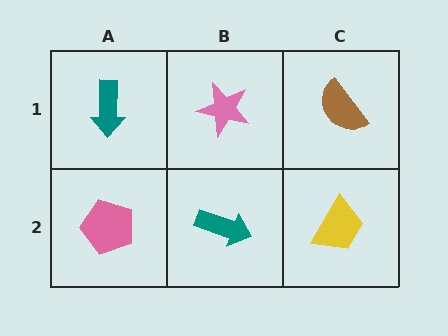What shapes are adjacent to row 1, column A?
A pink pentagon (row 2, column A), a pink star (row 1, column B).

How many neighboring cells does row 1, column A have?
2.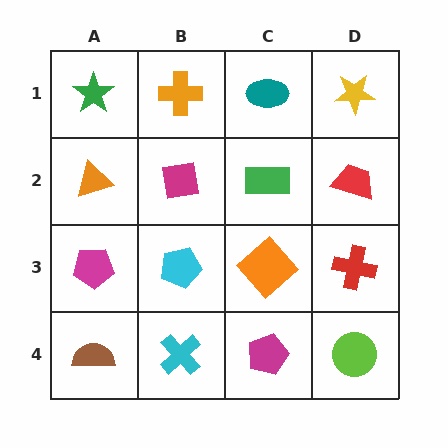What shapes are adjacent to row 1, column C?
A green rectangle (row 2, column C), an orange cross (row 1, column B), a yellow star (row 1, column D).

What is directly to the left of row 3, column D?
An orange diamond.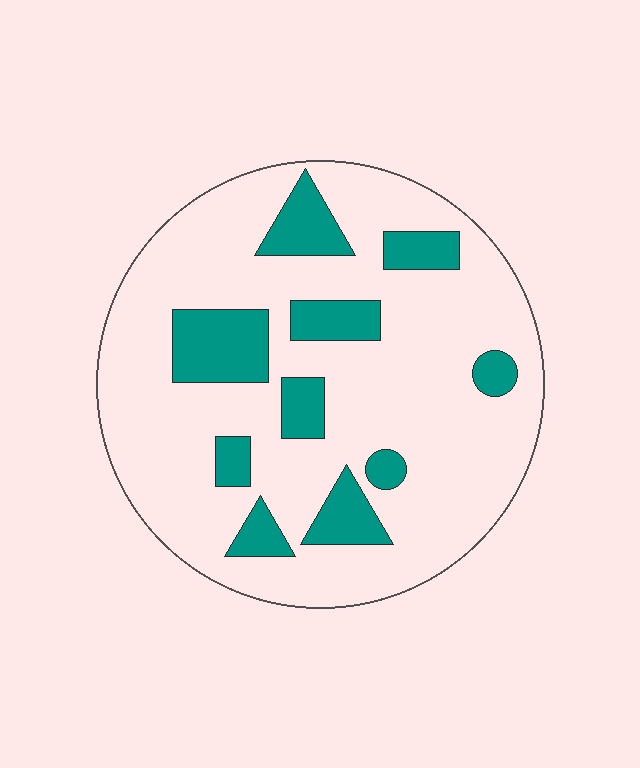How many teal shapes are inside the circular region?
10.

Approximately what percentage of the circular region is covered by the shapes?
Approximately 20%.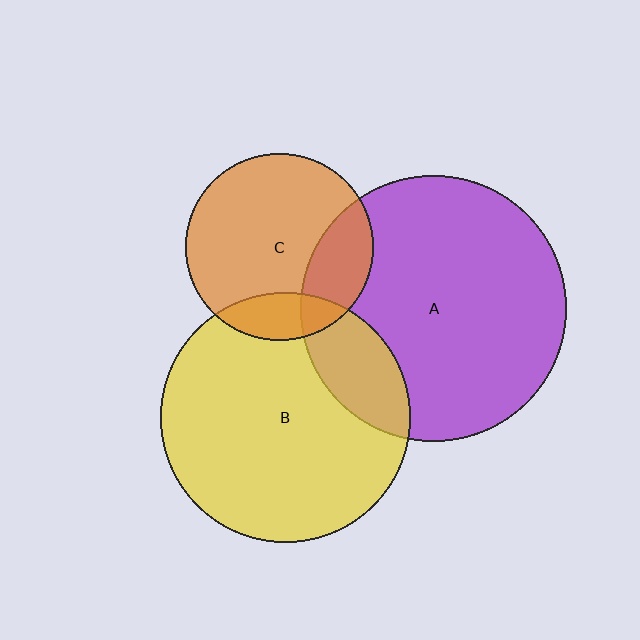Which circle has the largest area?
Circle A (purple).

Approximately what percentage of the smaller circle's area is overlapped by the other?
Approximately 15%.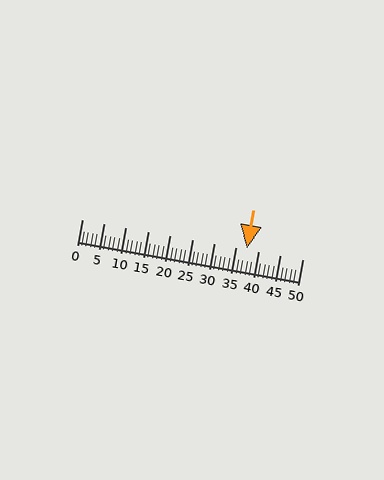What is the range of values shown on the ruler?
The ruler shows values from 0 to 50.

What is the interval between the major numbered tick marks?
The major tick marks are spaced 5 units apart.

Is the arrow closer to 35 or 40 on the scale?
The arrow is closer to 35.